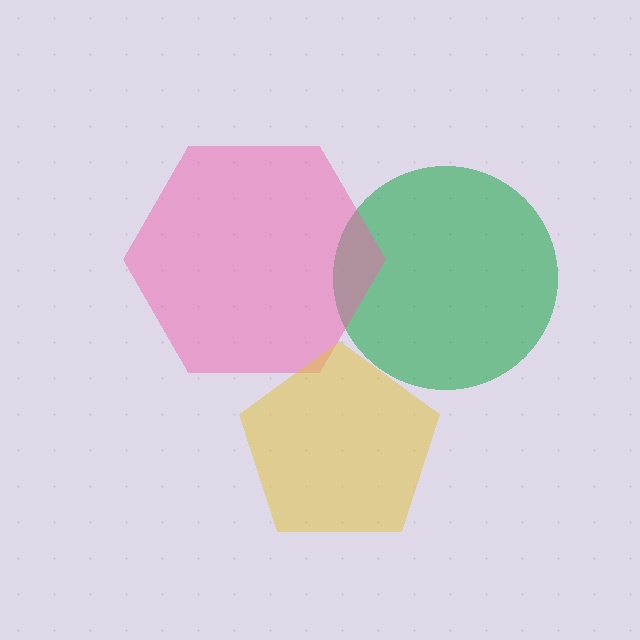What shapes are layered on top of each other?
The layered shapes are: a green circle, a pink hexagon, a yellow pentagon.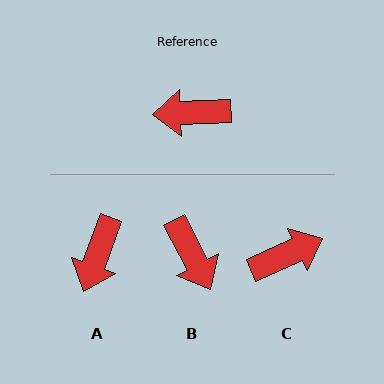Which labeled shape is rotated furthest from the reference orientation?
C, about 158 degrees away.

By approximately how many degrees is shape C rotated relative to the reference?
Approximately 158 degrees clockwise.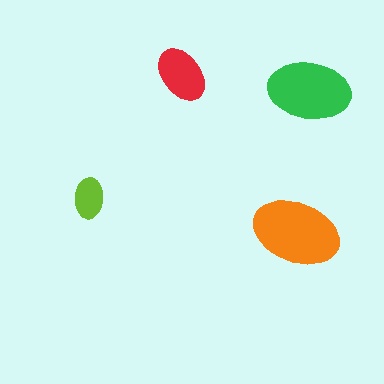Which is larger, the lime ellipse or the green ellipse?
The green one.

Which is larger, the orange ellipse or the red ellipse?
The orange one.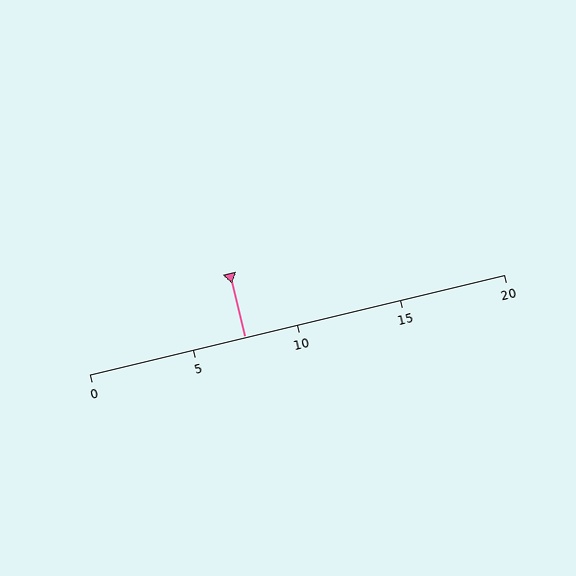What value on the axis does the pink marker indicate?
The marker indicates approximately 7.5.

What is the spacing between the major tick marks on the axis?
The major ticks are spaced 5 apart.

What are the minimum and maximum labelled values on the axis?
The axis runs from 0 to 20.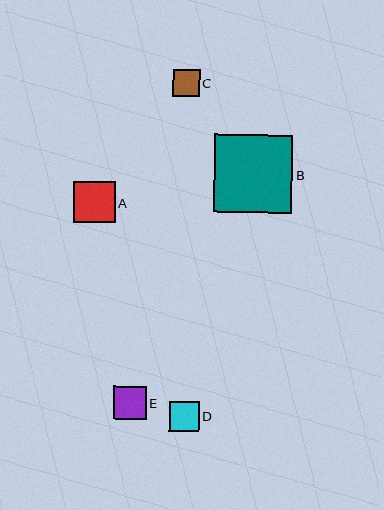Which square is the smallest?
Square C is the smallest with a size of approximately 27 pixels.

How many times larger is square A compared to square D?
Square A is approximately 1.4 times the size of square D.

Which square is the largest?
Square B is the largest with a size of approximately 78 pixels.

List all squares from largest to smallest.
From largest to smallest: B, A, E, D, C.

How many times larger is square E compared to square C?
Square E is approximately 1.2 times the size of square C.